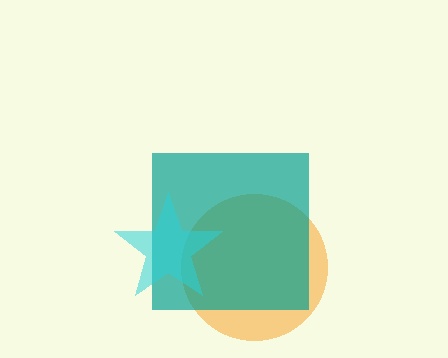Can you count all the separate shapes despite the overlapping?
Yes, there are 3 separate shapes.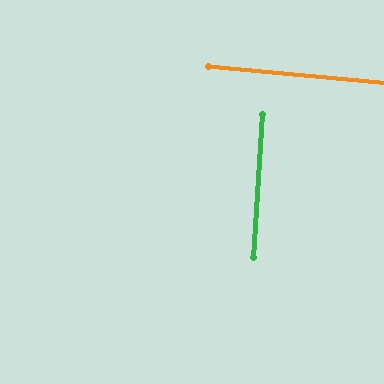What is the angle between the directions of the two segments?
Approximately 88 degrees.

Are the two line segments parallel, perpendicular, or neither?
Perpendicular — they meet at approximately 88°.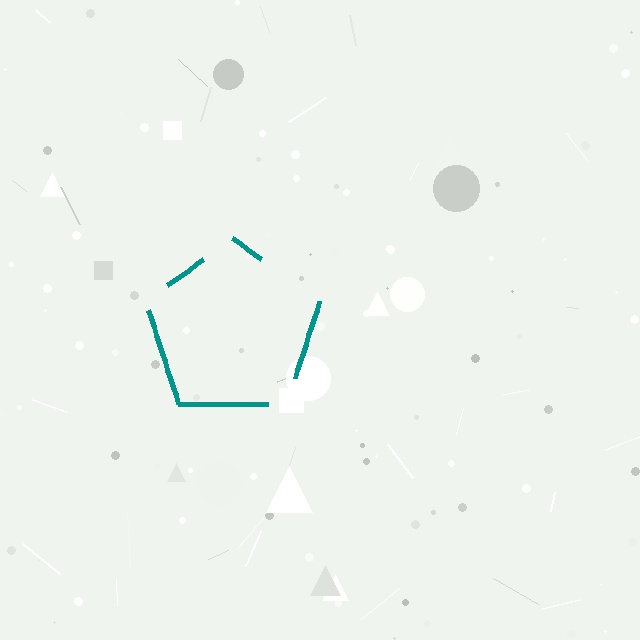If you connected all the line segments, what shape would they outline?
They would outline a pentagon.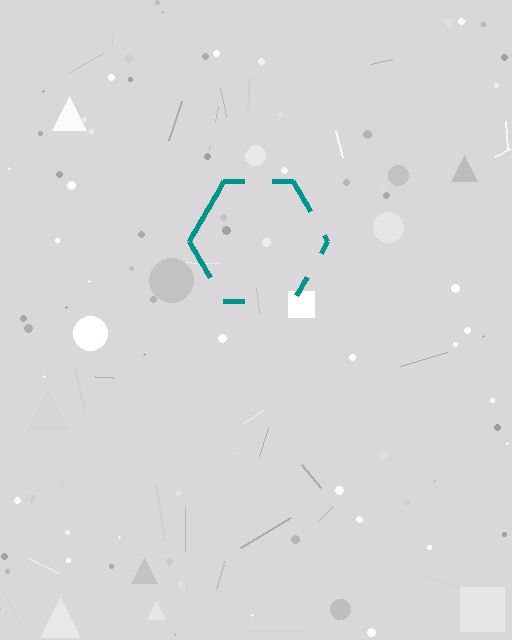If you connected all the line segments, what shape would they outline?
They would outline a hexagon.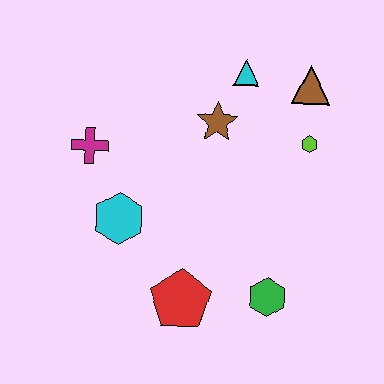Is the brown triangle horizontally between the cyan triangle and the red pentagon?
No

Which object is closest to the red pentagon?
The green hexagon is closest to the red pentagon.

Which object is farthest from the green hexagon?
The magenta cross is farthest from the green hexagon.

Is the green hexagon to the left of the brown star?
No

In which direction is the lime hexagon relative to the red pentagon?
The lime hexagon is above the red pentagon.